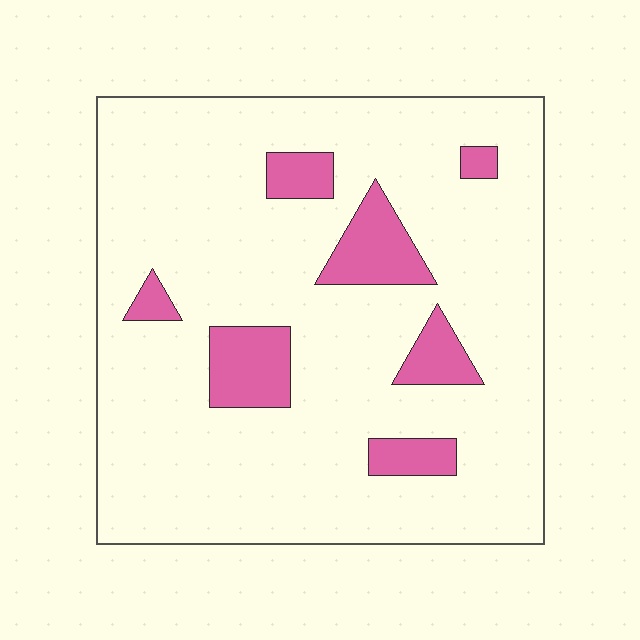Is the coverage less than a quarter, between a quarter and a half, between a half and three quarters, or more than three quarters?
Less than a quarter.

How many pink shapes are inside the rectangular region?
7.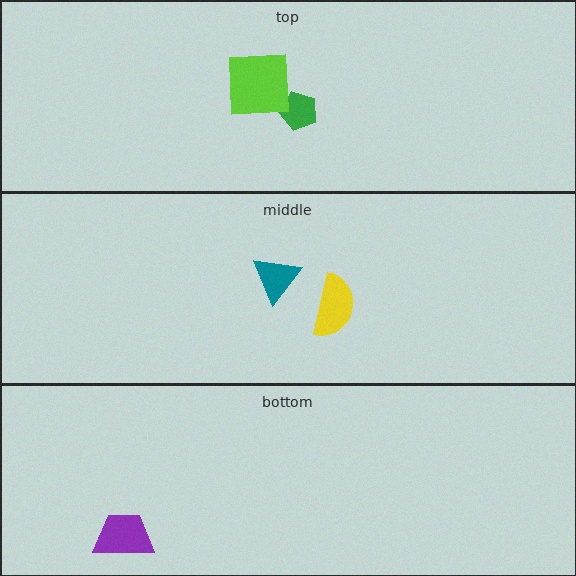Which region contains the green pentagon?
The top region.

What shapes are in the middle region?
The teal triangle, the yellow semicircle.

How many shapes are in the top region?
2.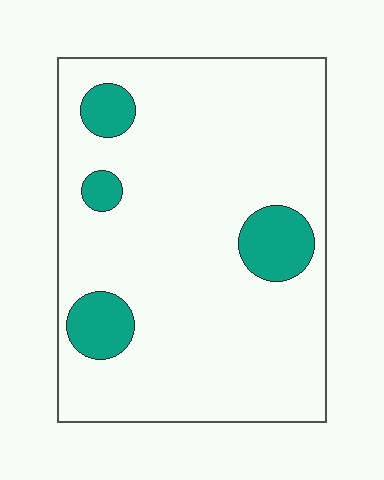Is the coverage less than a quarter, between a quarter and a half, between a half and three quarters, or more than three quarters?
Less than a quarter.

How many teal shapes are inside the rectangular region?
4.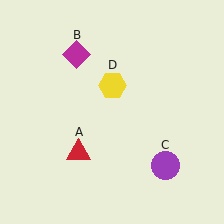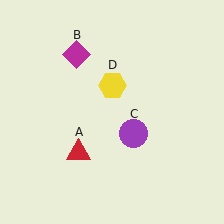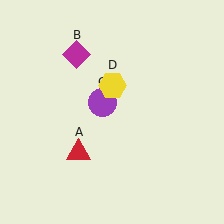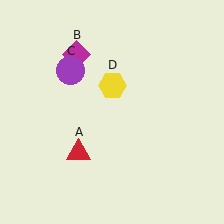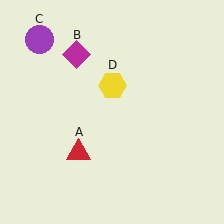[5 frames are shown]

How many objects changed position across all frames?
1 object changed position: purple circle (object C).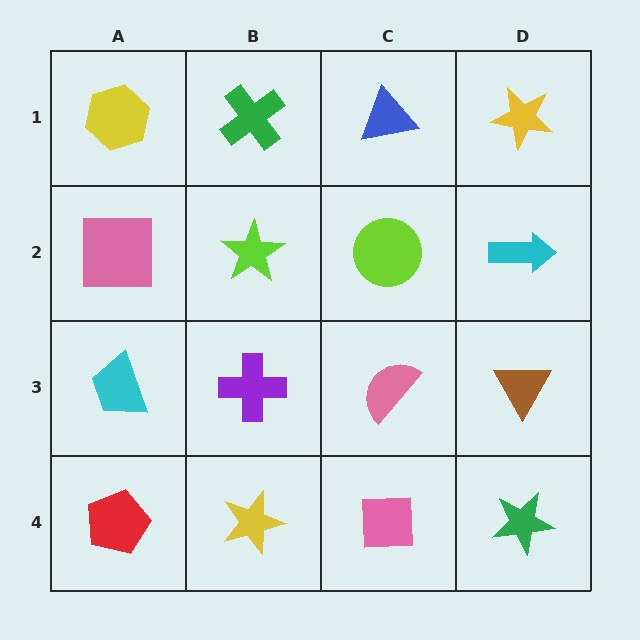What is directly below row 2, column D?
A brown triangle.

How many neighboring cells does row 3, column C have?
4.